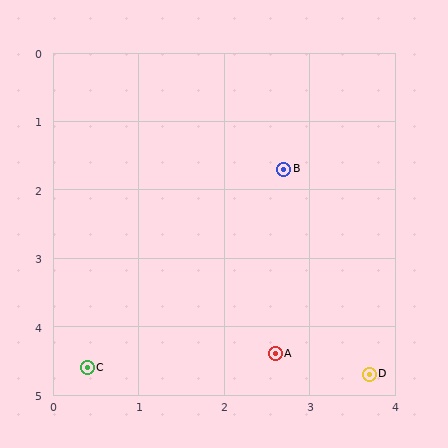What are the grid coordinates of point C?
Point C is at approximately (0.4, 4.6).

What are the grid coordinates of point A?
Point A is at approximately (2.6, 4.4).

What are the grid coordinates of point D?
Point D is at approximately (3.7, 4.7).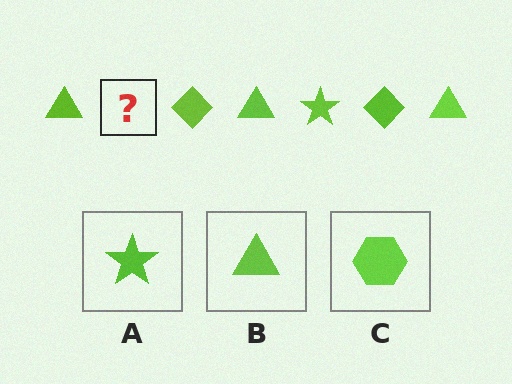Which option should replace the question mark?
Option A.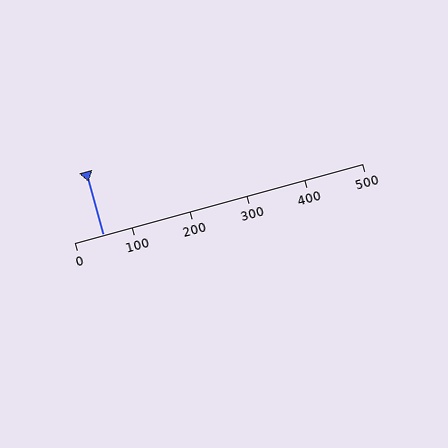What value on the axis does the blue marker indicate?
The marker indicates approximately 50.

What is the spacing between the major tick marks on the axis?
The major ticks are spaced 100 apart.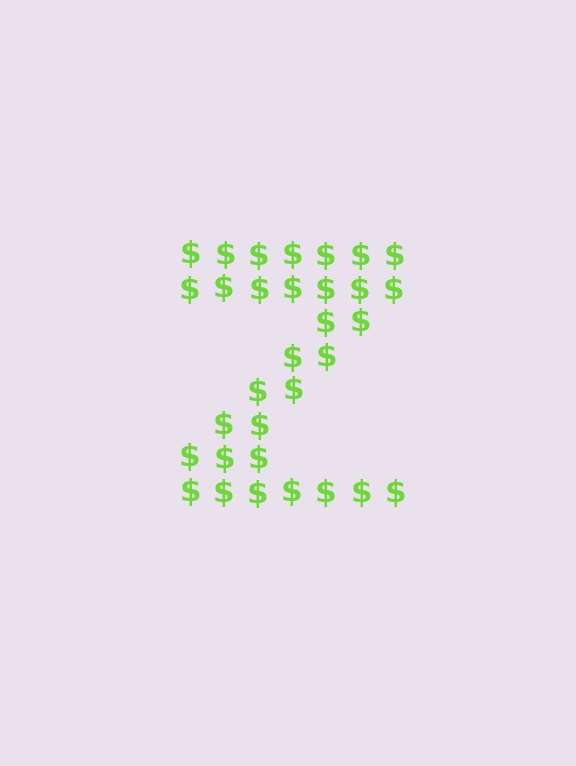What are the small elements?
The small elements are dollar signs.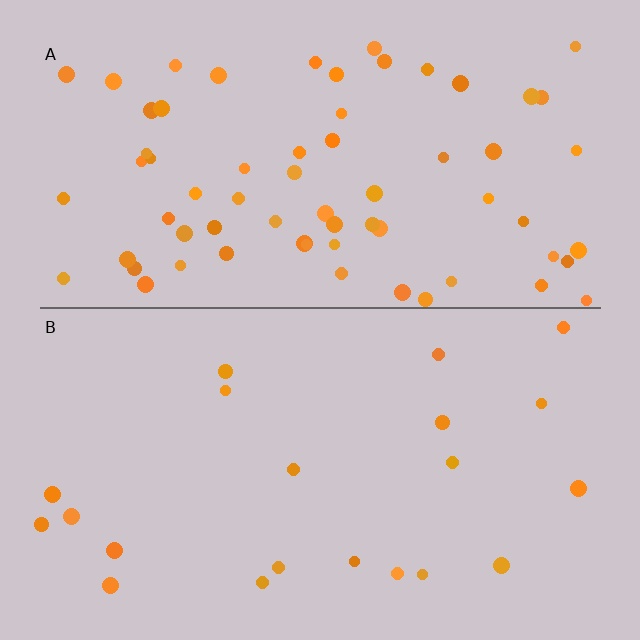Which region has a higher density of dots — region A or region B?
A (the top).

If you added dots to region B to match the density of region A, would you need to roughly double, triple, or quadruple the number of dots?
Approximately triple.